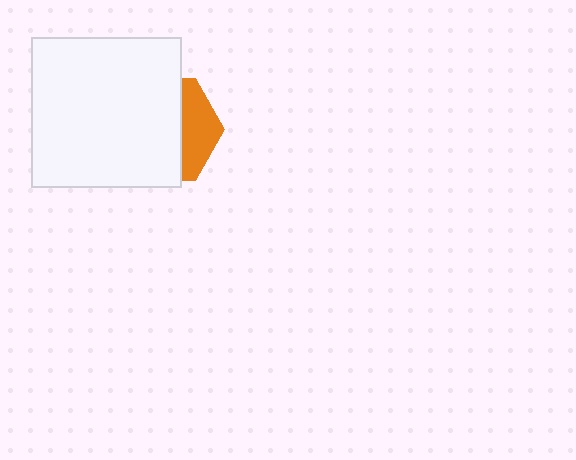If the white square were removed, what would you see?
You would see the complete orange hexagon.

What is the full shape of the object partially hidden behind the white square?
The partially hidden object is an orange hexagon.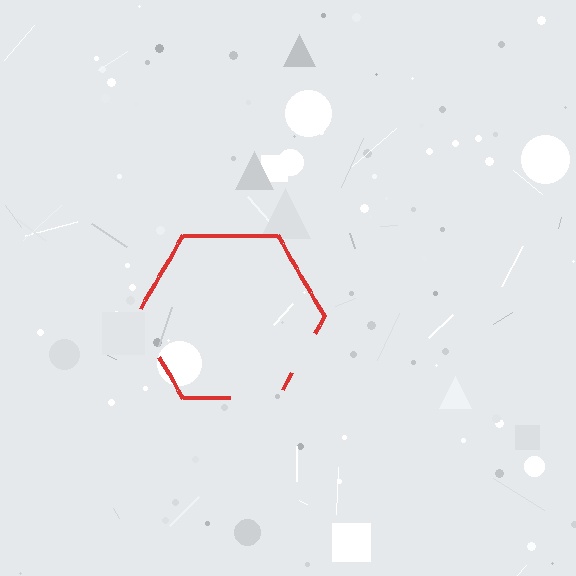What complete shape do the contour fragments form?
The contour fragments form a hexagon.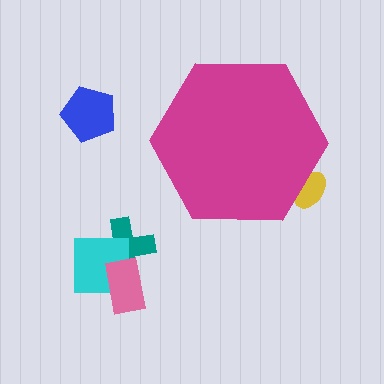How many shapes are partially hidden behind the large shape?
1 shape is partially hidden.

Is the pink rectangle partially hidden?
No, the pink rectangle is fully visible.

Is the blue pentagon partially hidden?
No, the blue pentagon is fully visible.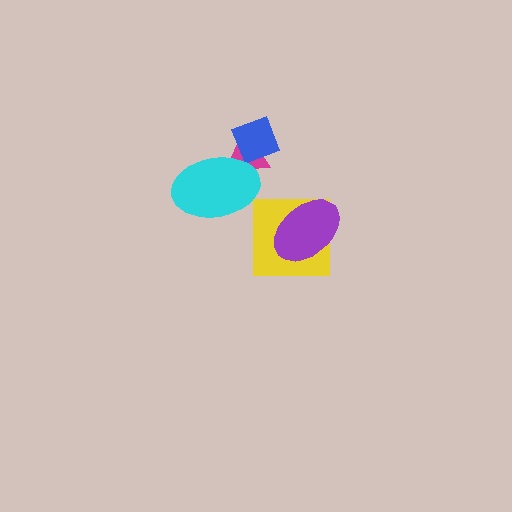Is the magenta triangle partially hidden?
Yes, it is partially covered by another shape.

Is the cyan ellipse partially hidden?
No, no other shape covers it.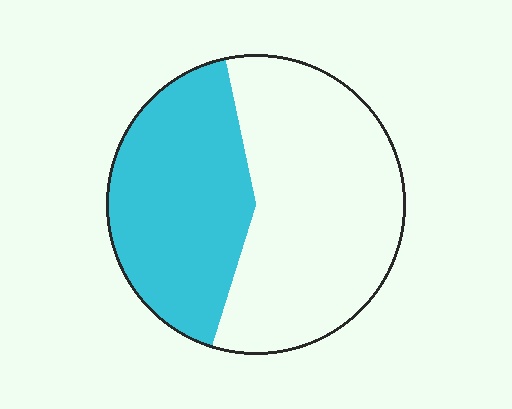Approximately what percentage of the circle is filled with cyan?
Approximately 40%.